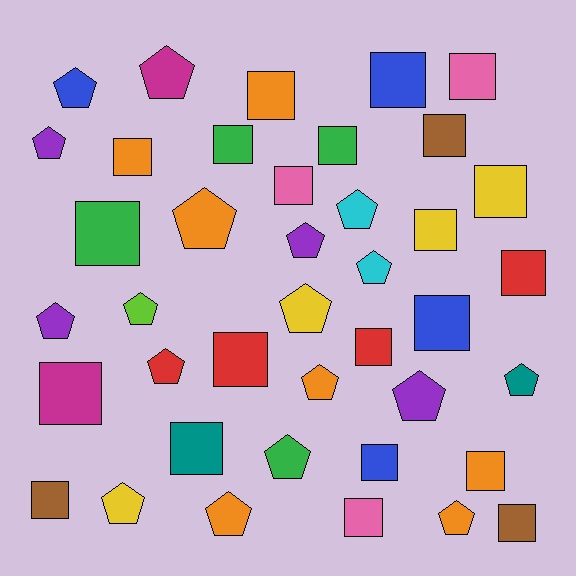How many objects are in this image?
There are 40 objects.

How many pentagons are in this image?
There are 18 pentagons.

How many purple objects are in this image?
There are 4 purple objects.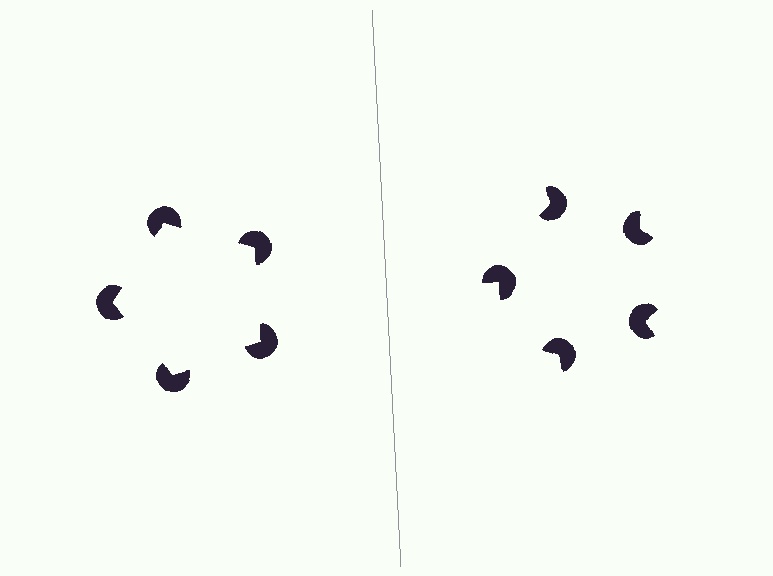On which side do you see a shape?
An illusory pentagon appears on the left side. On the right side the wedge cuts are rotated, so no coherent shape forms.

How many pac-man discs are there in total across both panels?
10 — 5 on each side.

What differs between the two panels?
The pac-man discs are positioned identically on both sides; only the wedge orientations differ. On the left they align to a pentagon; on the right they are misaligned.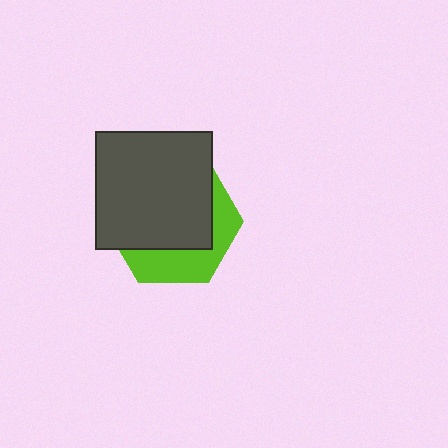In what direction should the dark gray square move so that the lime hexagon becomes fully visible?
The dark gray square should move up. That is the shortest direction to clear the overlap and leave the lime hexagon fully visible.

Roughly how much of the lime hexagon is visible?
A small part of it is visible (roughly 34%).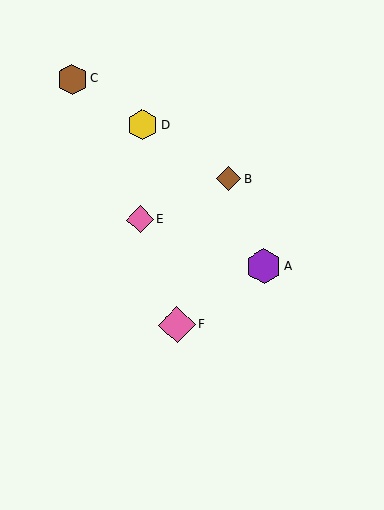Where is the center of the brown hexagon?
The center of the brown hexagon is at (72, 79).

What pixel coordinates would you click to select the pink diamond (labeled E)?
Click at (140, 219) to select the pink diamond E.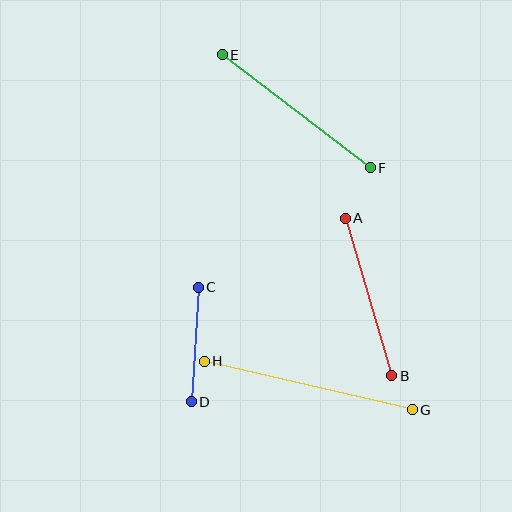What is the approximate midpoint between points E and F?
The midpoint is at approximately (296, 111) pixels.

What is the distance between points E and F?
The distance is approximately 186 pixels.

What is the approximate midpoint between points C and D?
The midpoint is at approximately (195, 345) pixels.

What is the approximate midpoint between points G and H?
The midpoint is at approximately (308, 386) pixels.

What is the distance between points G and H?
The distance is approximately 213 pixels.